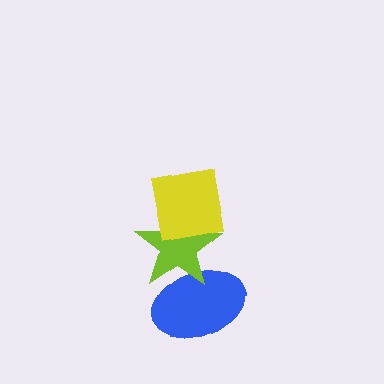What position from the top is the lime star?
The lime star is 2nd from the top.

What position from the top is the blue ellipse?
The blue ellipse is 3rd from the top.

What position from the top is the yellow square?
The yellow square is 1st from the top.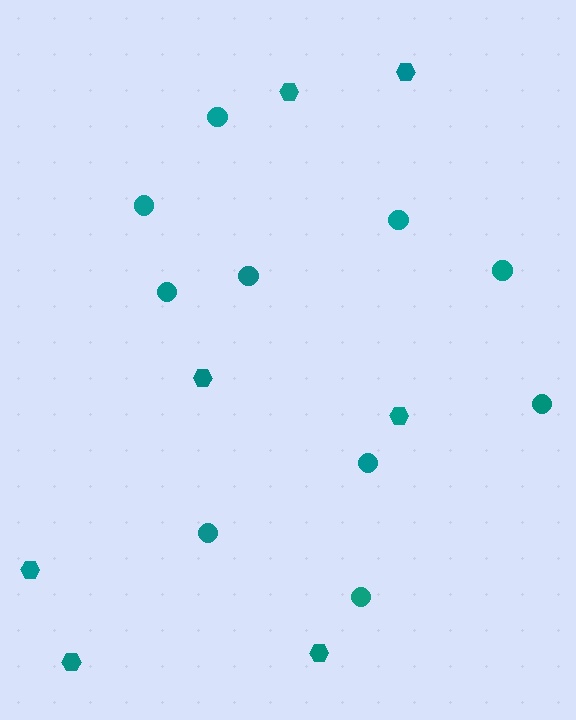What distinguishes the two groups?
There are 2 groups: one group of hexagons (7) and one group of circles (10).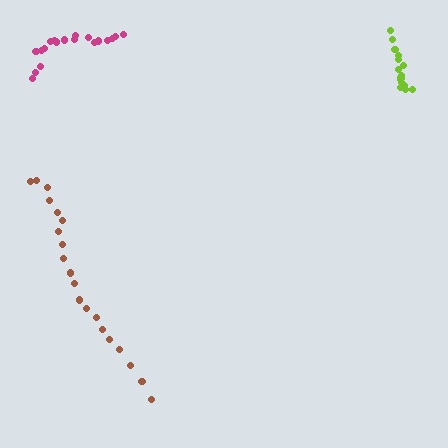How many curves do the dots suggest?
There are 3 distinct paths.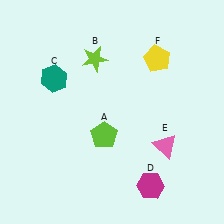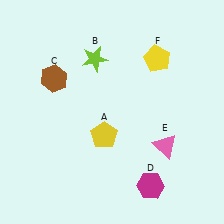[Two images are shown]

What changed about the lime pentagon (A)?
In Image 1, A is lime. In Image 2, it changed to yellow.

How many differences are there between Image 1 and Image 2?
There are 2 differences between the two images.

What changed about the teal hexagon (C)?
In Image 1, C is teal. In Image 2, it changed to brown.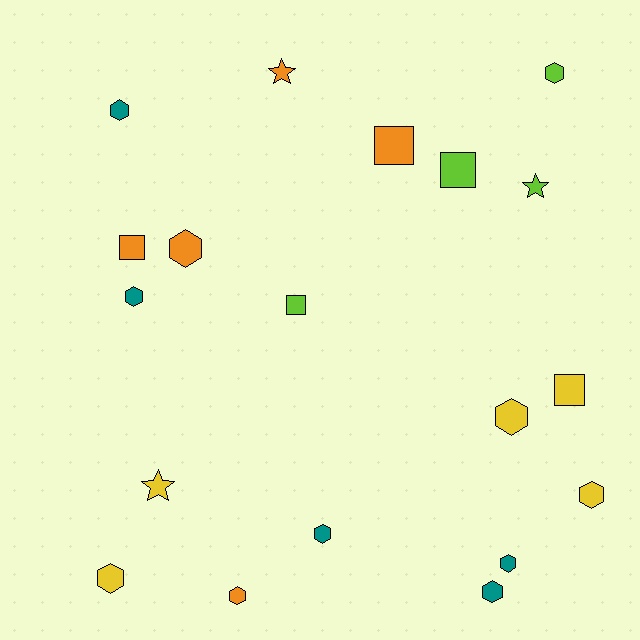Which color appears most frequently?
Teal, with 5 objects.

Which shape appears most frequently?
Hexagon, with 11 objects.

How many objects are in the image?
There are 19 objects.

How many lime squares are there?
There are 2 lime squares.